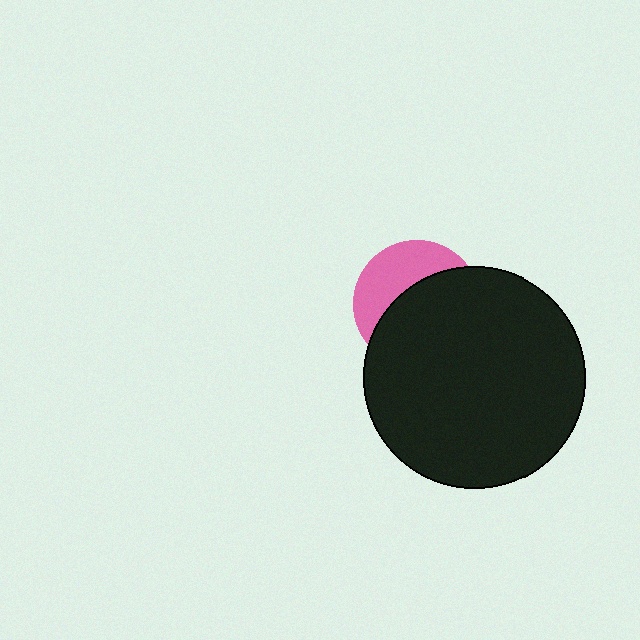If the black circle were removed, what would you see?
You would see the complete pink circle.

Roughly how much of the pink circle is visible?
A small part of it is visible (roughly 38%).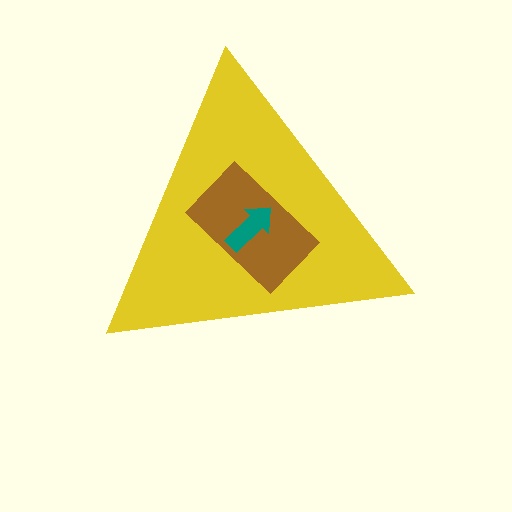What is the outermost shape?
The yellow triangle.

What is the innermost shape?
The teal arrow.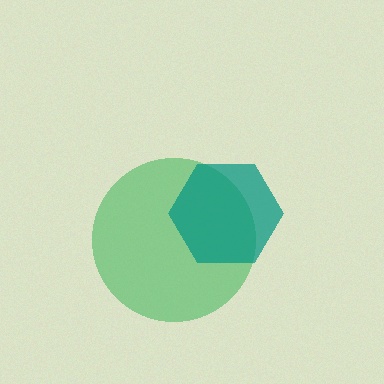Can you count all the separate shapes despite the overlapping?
Yes, there are 2 separate shapes.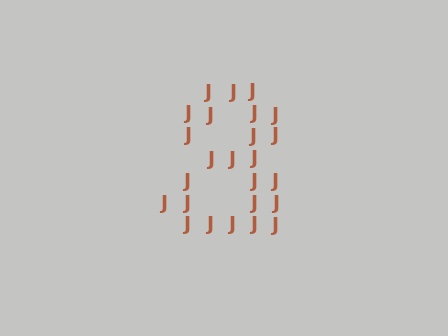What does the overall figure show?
The overall figure shows the digit 8.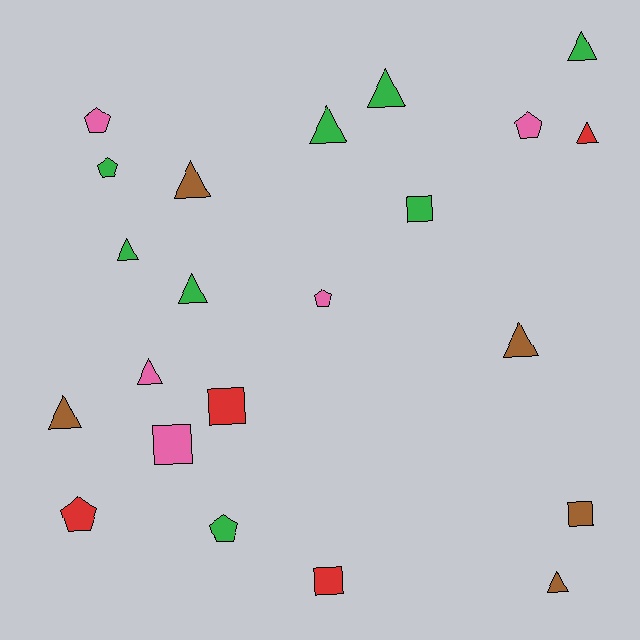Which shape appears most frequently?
Triangle, with 11 objects.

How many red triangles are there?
There is 1 red triangle.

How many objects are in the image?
There are 22 objects.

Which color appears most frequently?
Green, with 8 objects.